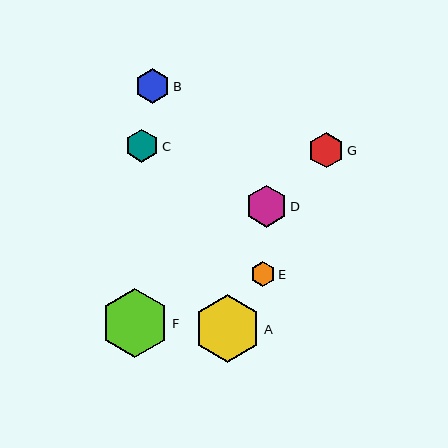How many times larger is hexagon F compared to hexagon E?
Hexagon F is approximately 2.8 times the size of hexagon E.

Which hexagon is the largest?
Hexagon F is the largest with a size of approximately 69 pixels.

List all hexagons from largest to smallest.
From largest to smallest: F, A, D, G, B, C, E.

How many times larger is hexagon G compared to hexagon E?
Hexagon G is approximately 1.4 times the size of hexagon E.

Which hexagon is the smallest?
Hexagon E is the smallest with a size of approximately 24 pixels.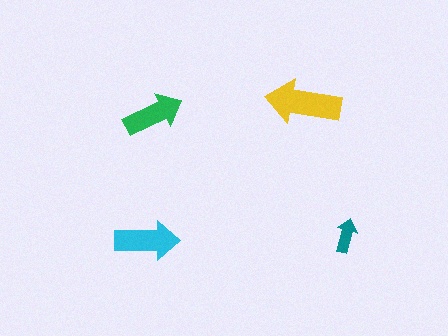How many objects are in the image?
There are 4 objects in the image.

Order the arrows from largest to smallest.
the yellow one, the cyan one, the green one, the teal one.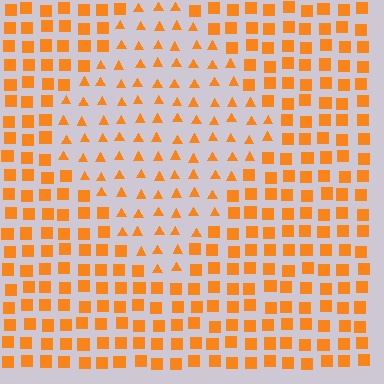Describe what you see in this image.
The image is filled with small orange elements arranged in a uniform grid. A diamond-shaped region contains triangles, while the surrounding area contains squares. The boundary is defined purely by the change in element shape.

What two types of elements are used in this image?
The image uses triangles inside the diamond region and squares outside it.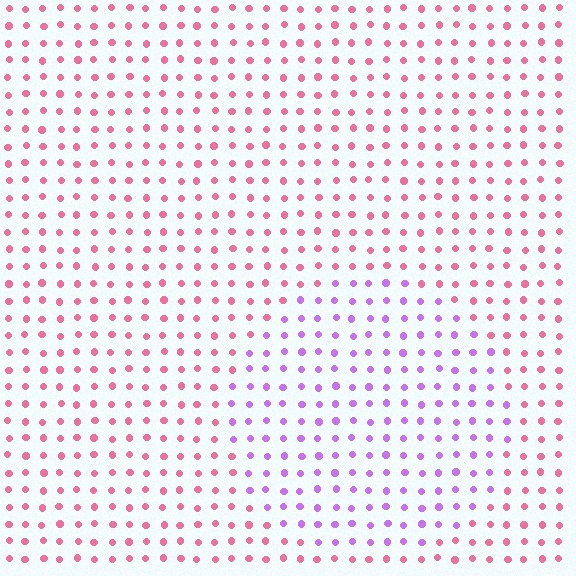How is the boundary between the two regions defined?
The boundary is defined purely by a slight shift in hue (about 54 degrees). Spacing, size, and orientation are identical on both sides.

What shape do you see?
I see a circle.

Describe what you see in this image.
The image is filled with small pink elements in a uniform arrangement. A circle-shaped region is visible where the elements are tinted to a slightly different hue, forming a subtle color boundary.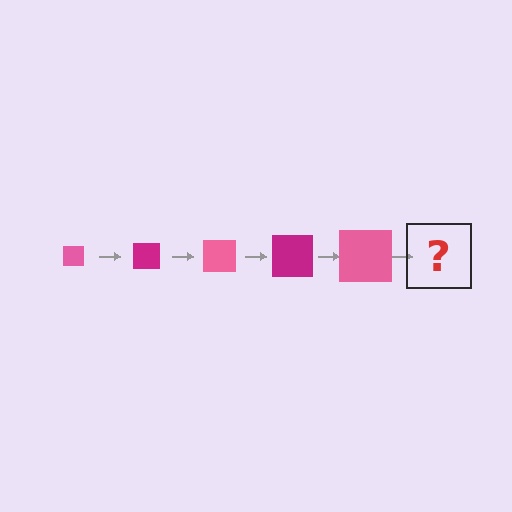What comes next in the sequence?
The next element should be a magenta square, larger than the previous one.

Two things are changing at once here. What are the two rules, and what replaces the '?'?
The two rules are that the square grows larger each step and the color cycles through pink and magenta. The '?' should be a magenta square, larger than the previous one.